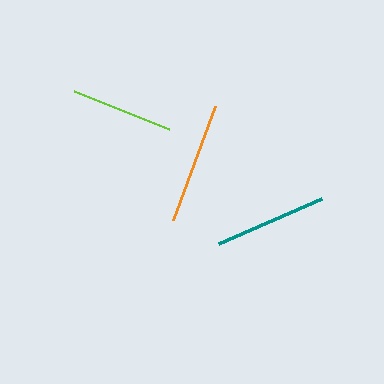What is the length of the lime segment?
The lime segment is approximately 102 pixels long.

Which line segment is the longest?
The orange line is the longest at approximately 121 pixels.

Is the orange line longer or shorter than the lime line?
The orange line is longer than the lime line.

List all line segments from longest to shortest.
From longest to shortest: orange, teal, lime.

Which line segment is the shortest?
The lime line is the shortest at approximately 102 pixels.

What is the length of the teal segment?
The teal segment is approximately 112 pixels long.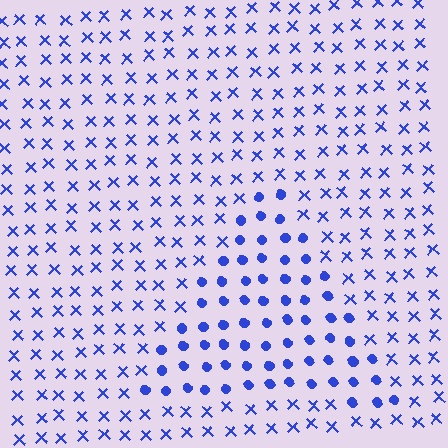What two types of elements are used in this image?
The image uses circles inside the triangle region and X marks outside it.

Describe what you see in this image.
The image is filled with small blue elements arranged in a uniform grid. A triangle-shaped region contains circles, while the surrounding area contains X marks. The boundary is defined purely by the change in element shape.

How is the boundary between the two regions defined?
The boundary is defined by a change in element shape: circles inside vs. X marks outside. All elements share the same color and spacing.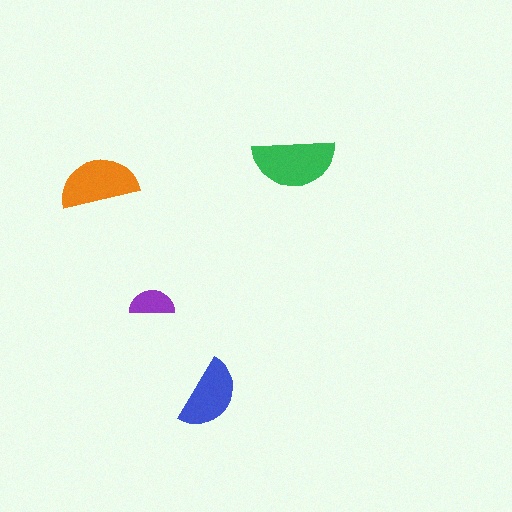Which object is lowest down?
The blue semicircle is bottommost.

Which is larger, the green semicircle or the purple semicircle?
The green one.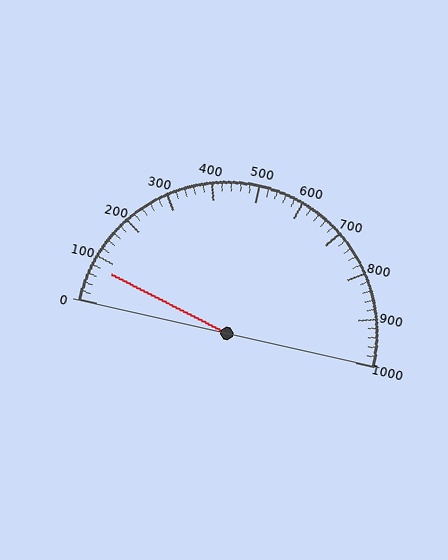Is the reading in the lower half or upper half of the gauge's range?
The reading is in the lower half of the range (0 to 1000).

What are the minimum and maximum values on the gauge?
The gauge ranges from 0 to 1000.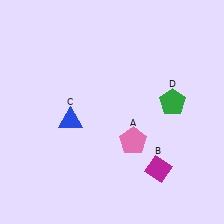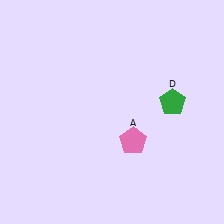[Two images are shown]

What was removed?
The magenta diamond (B), the blue triangle (C) were removed in Image 2.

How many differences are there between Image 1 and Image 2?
There are 2 differences between the two images.